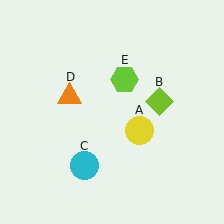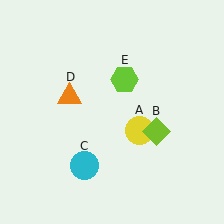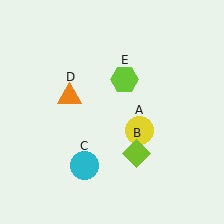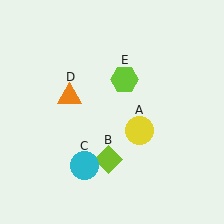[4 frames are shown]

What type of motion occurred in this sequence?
The lime diamond (object B) rotated clockwise around the center of the scene.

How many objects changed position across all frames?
1 object changed position: lime diamond (object B).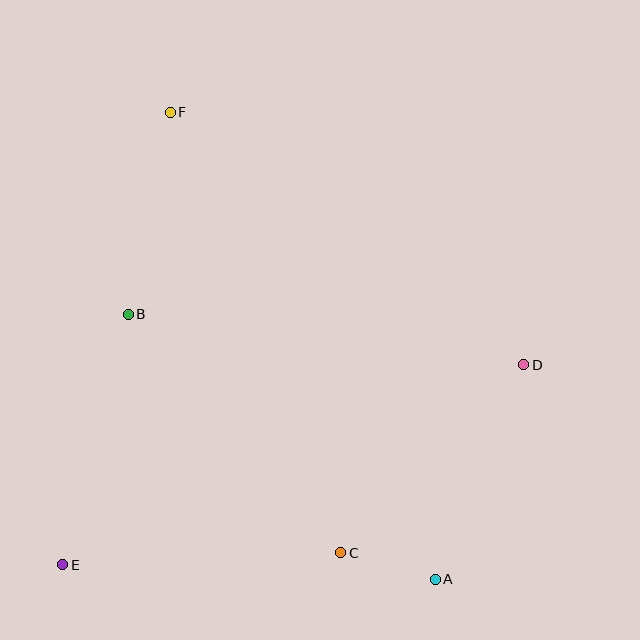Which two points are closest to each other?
Points A and C are closest to each other.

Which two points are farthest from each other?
Points A and F are farthest from each other.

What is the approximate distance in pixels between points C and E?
The distance between C and E is approximately 278 pixels.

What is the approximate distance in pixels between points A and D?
The distance between A and D is approximately 232 pixels.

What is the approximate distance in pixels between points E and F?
The distance between E and F is approximately 465 pixels.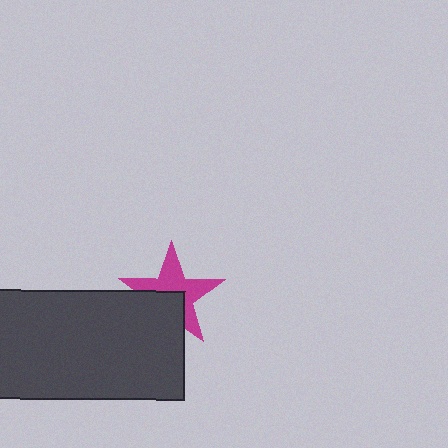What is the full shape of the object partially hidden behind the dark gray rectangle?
The partially hidden object is a magenta star.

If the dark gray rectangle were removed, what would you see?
You would see the complete magenta star.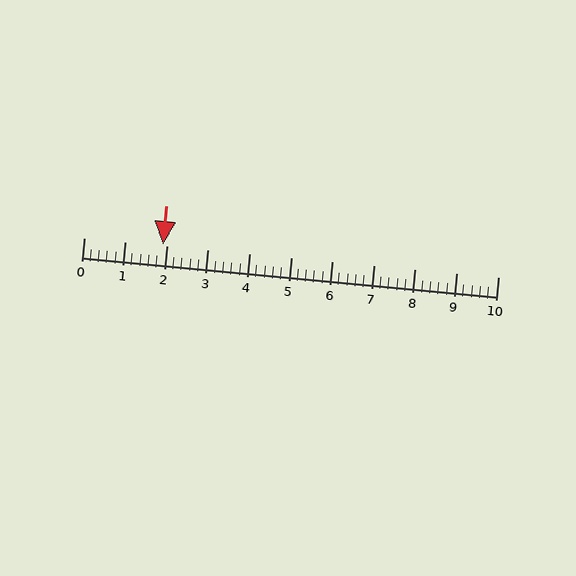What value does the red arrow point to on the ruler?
The red arrow points to approximately 1.9.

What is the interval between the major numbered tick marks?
The major tick marks are spaced 1 units apart.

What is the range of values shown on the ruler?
The ruler shows values from 0 to 10.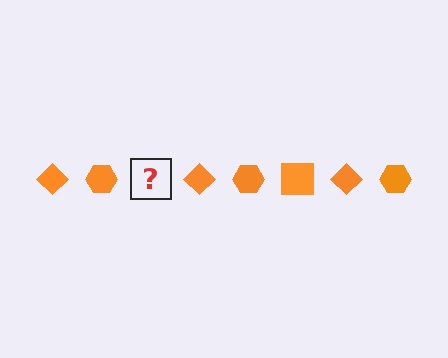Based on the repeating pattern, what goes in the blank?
The blank should be an orange square.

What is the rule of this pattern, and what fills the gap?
The rule is that the pattern cycles through diamond, hexagon, square shapes in orange. The gap should be filled with an orange square.